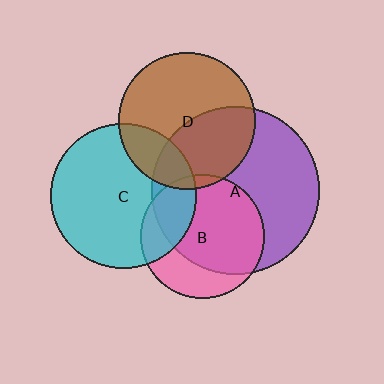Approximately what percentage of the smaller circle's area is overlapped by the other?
Approximately 40%.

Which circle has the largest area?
Circle A (purple).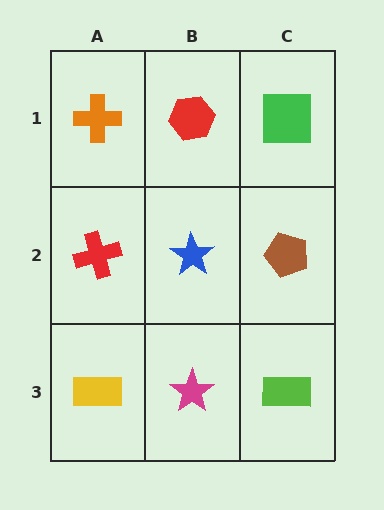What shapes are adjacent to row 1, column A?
A red cross (row 2, column A), a red hexagon (row 1, column B).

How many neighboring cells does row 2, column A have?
3.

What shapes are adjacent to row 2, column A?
An orange cross (row 1, column A), a yellow rectangle (row 3, column A), a blue star (row 2, column B).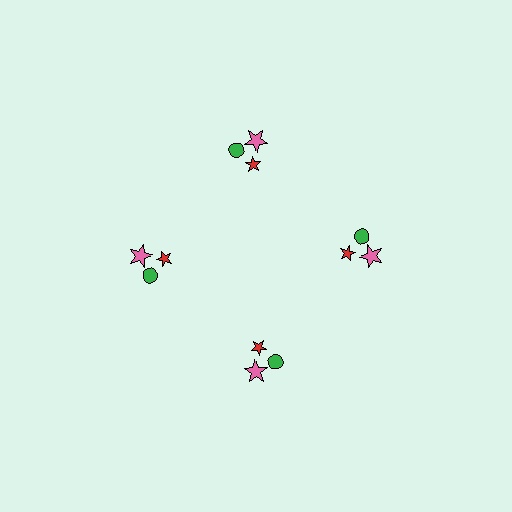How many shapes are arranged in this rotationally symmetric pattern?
There are 12 shapes, arranged in 4 groups of 3.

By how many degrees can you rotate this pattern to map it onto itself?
The pattern maps onto itself every 90 degrees of rotation.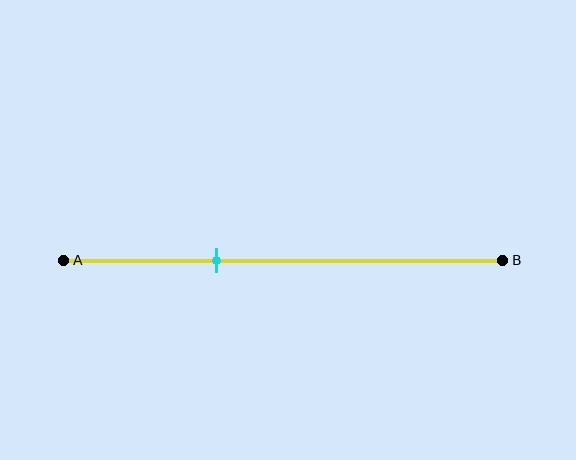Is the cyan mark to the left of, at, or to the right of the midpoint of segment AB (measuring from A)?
The cyan mark is to the left of the midpoint of segment AB.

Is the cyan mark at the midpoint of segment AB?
No, the mark is at about 35% from A, not at the 50% midpoint.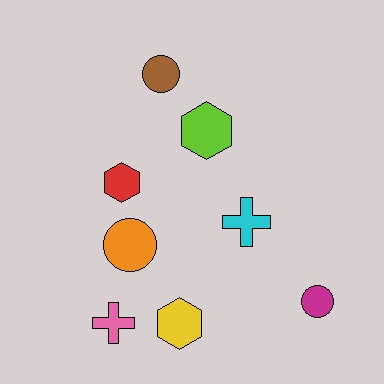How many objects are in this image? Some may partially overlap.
There are 8 objects.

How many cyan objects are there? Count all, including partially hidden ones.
There is 1 cyan object.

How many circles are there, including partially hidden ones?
There are 3 circles.